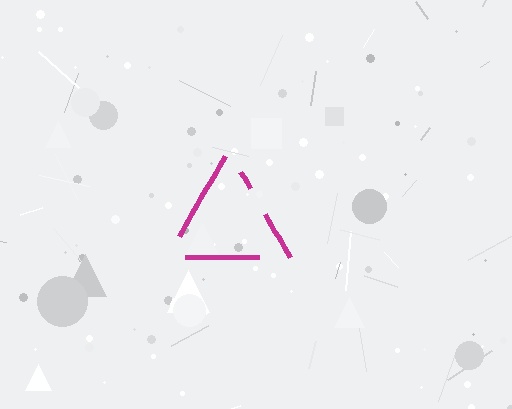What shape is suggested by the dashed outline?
The dashed outline suggests a triangle.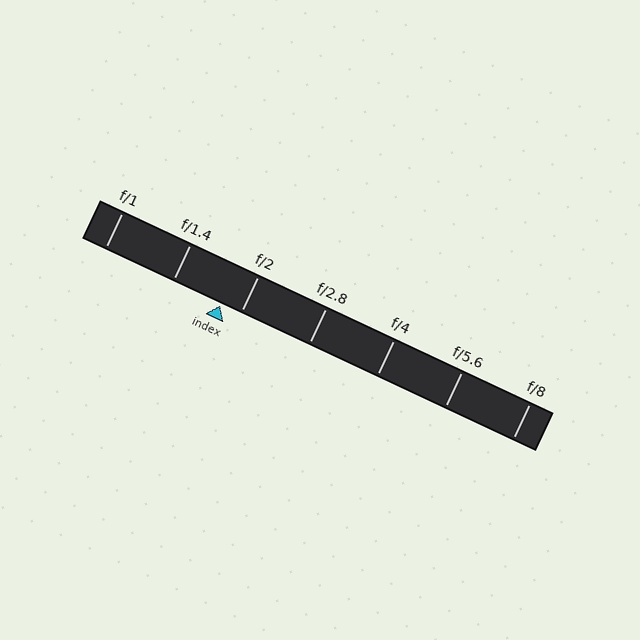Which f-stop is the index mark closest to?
The index mark is closest to f/2.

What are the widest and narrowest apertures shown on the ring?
The widest aperture shown is f/1 and the narrowest is f/8.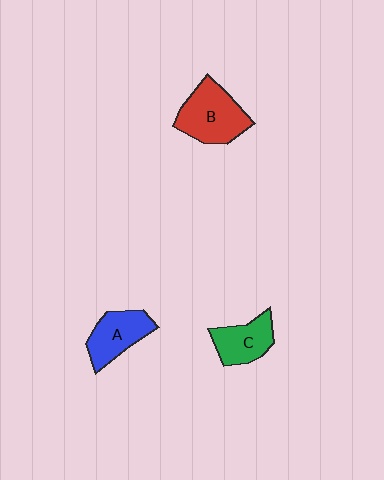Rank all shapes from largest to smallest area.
From largest to smallest: B (red), A (blue), C (green).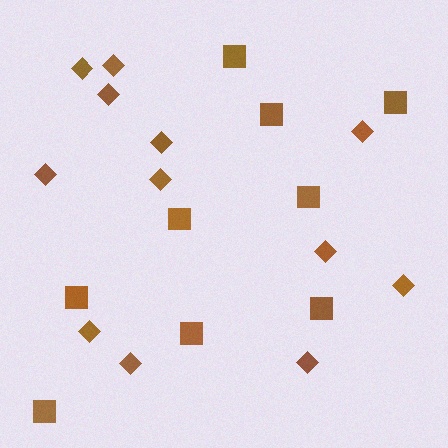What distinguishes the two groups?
There are 2 groups: one group of squares (9) and one group of diamonds (12).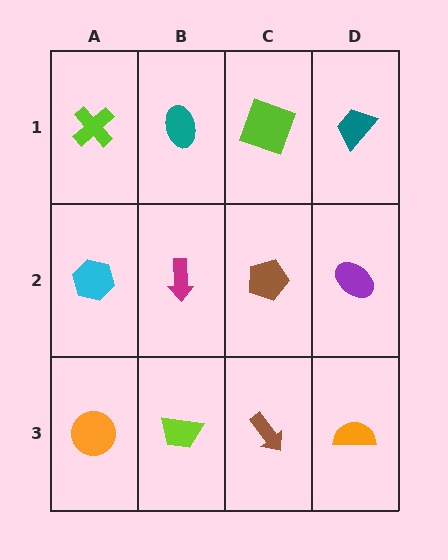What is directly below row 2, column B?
A lime trapezoid.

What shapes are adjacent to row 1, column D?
A purple ellipse (row 2, column D), a lime square (row 1, column C).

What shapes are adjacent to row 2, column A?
A lime cross (row 1, column A), an orange circle (row 3, column A), a magenta arrow (row 2, column B).